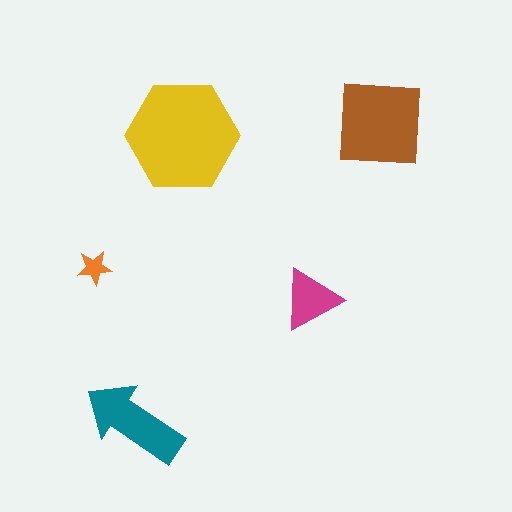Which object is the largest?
The yellow hexagon.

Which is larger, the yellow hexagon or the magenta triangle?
The yellow hexagon.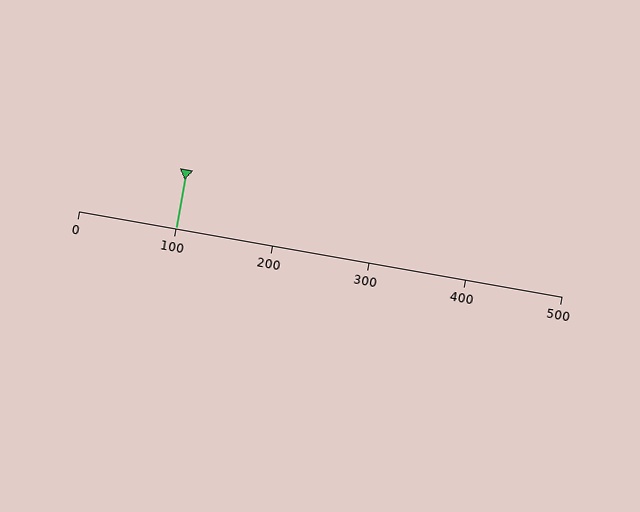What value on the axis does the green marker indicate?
The marker indicates approximately 100.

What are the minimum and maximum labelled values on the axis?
The axis runs from 0 to 500.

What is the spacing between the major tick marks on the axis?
The major ticks are spaced 100 apart.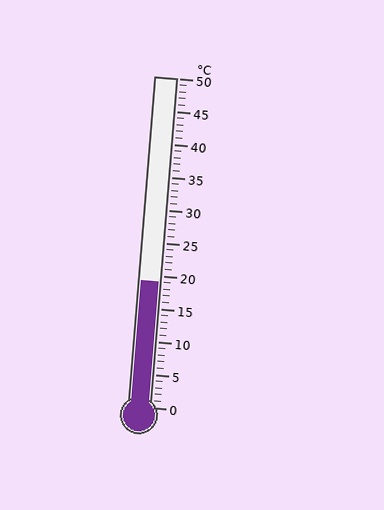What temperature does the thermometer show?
The thermometer shows approximately 19°C.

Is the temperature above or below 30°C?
The temperature is below 30°C.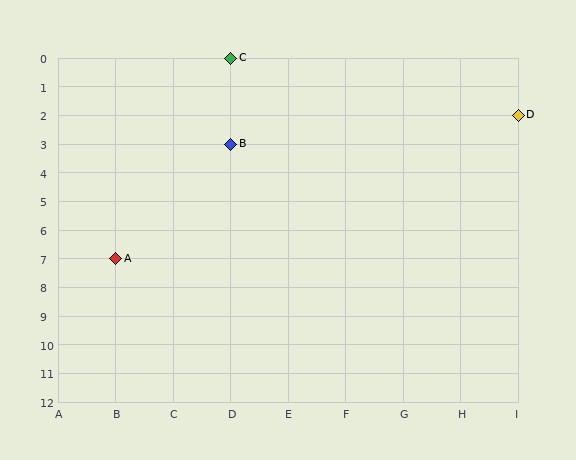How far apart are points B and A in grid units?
Points B and A are 2 columns and 4 rows apart (about 4.5 grid units diagonally).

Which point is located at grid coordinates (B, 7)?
Point A is at (B, 7).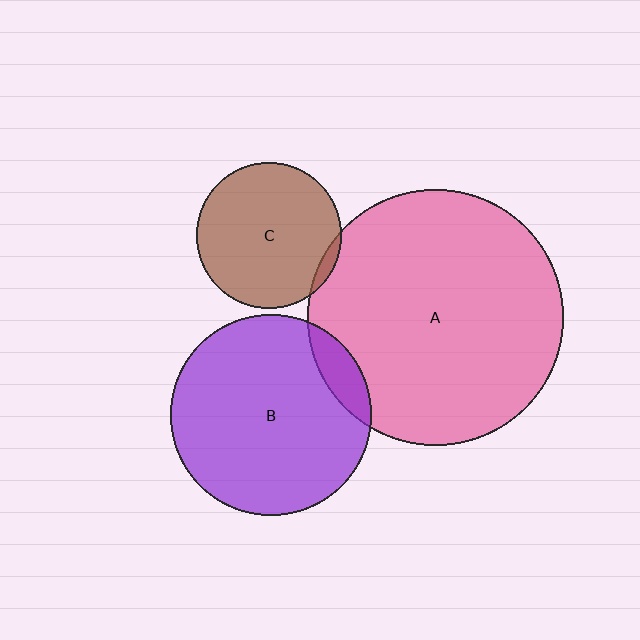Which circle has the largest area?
Circle A (pink).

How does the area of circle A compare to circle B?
Approximately 1.6 times.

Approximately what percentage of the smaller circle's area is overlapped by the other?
Approximately 10%.